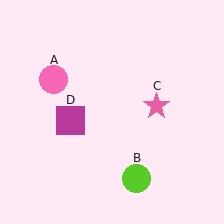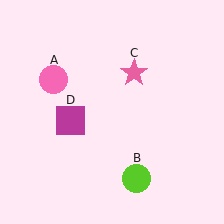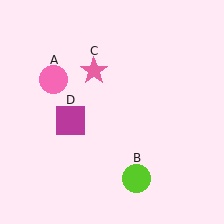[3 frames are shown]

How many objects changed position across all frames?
1 object changed position: pink star (object C).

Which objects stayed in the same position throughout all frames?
Pink circle (object A) and lime circle (object B) and magenta square (object D) remained stationary.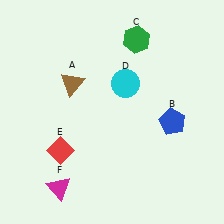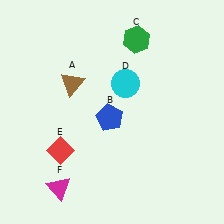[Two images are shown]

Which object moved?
The blue pentagon (B) moved left.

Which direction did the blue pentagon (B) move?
The blue pentagon (B) moved left.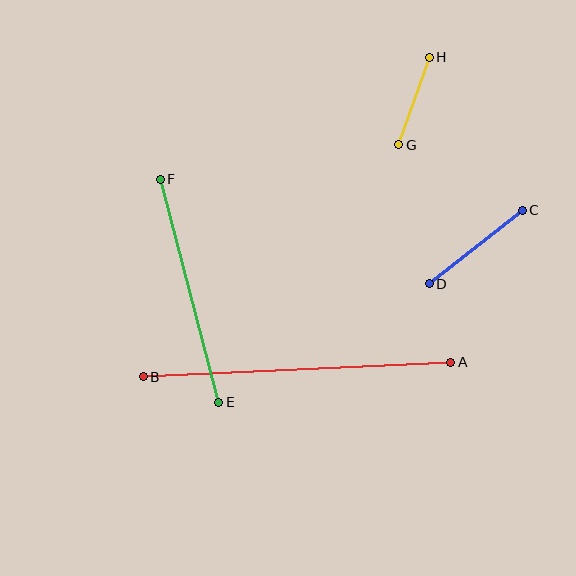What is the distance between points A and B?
The distance is approximately 308 pixels.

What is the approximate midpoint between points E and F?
The midpoint is at approximately (189, 291) pixels.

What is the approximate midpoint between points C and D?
The midpoint is at approximately (476, 247) pixels.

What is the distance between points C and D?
The distance is approximately 119 pixels.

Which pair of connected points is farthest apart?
Points A and B are farthest apart.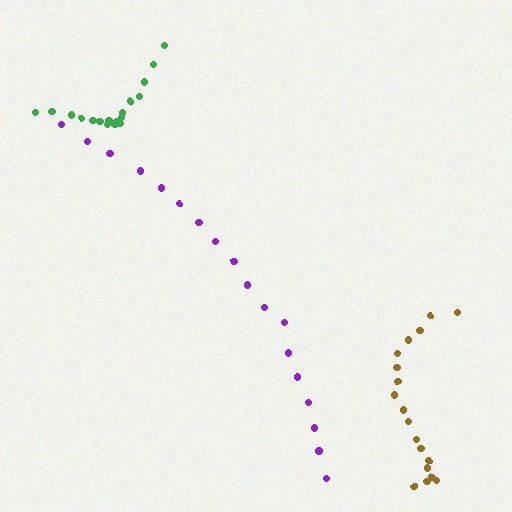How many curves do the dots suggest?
There are 3 distinct paths.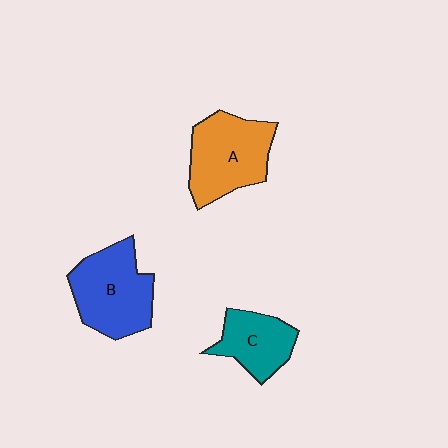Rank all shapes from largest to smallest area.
From largest to smallest: B (blue), A (orange), C (teal).